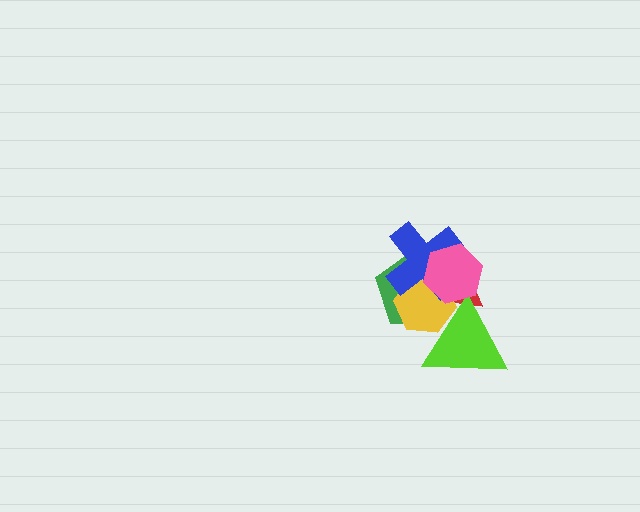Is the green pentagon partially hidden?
Yes, it is partially covered by another shape.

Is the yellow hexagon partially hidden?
Yes, it is partially covered by another shape.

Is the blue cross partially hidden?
Yes, it is partially covered by another shape.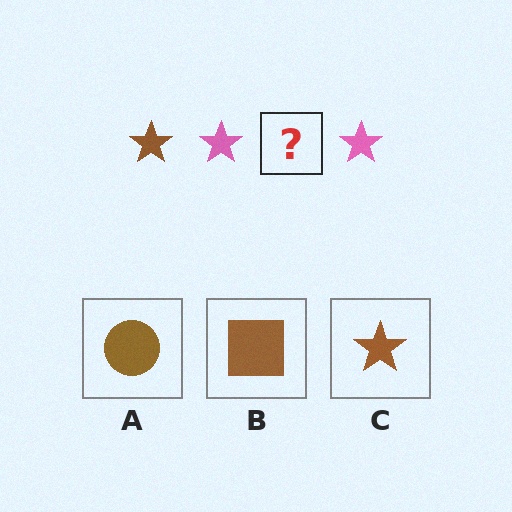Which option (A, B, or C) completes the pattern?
C.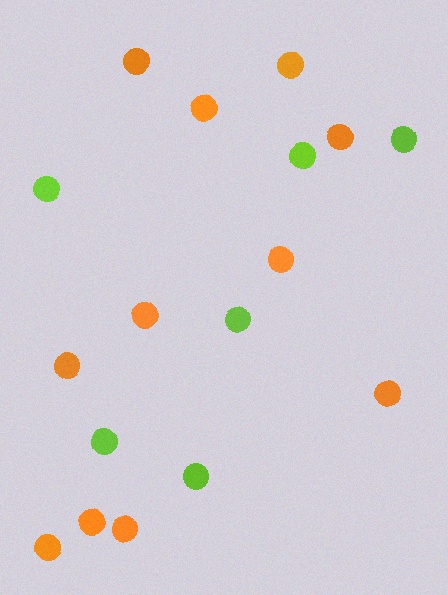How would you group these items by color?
There are 2 groups: one group of lime circles (6) and one group of orange circles (11).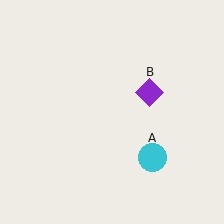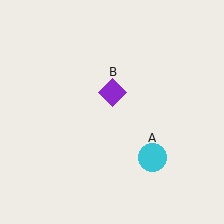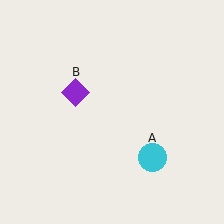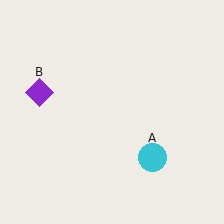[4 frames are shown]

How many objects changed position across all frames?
1 object changed position: purple diamond (object B).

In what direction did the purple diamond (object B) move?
The purple diamond (object B) moved left.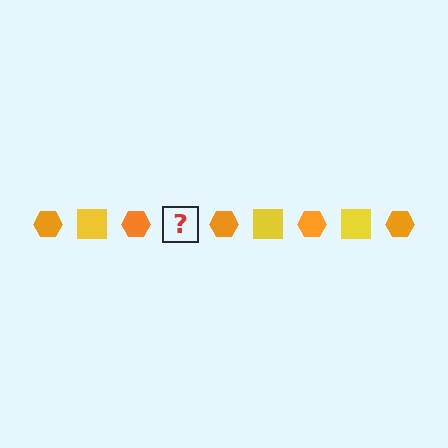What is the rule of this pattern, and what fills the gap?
The rule is that the pattern alternates between orange hexagon and yellow square. The gap should be filled with a yellow square.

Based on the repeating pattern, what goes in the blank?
The blank should be a yellow square.